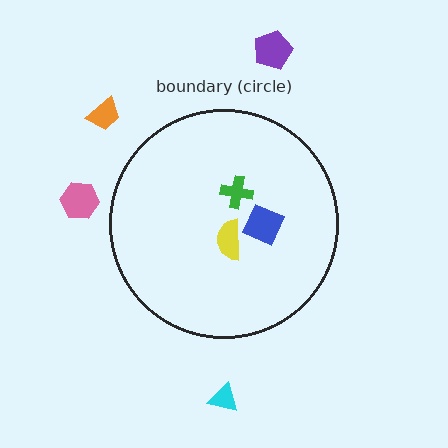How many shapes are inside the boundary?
3 inside, 4 outside.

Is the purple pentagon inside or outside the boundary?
Outside.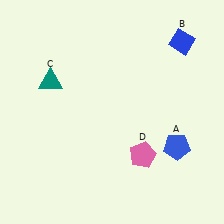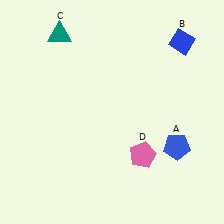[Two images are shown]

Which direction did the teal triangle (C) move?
The teal triangle (C) moved up.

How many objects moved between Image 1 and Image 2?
1 object moved between the two images.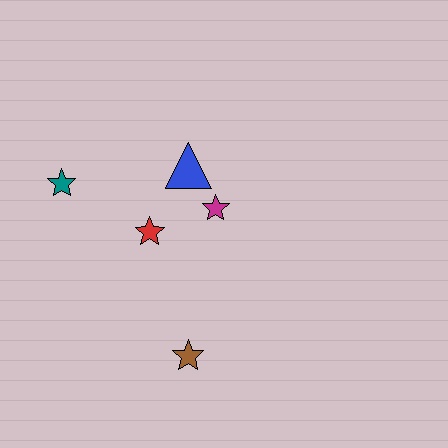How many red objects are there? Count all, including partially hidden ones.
There is 1 red object.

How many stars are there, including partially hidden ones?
There are 4 stars.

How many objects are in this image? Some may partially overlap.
There are 5 objects.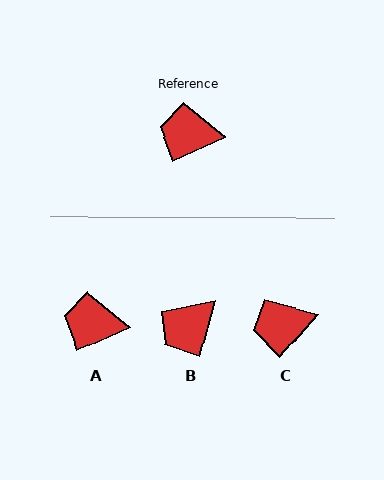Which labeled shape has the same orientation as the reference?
A.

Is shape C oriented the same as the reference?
No, it is off by about 24 degrees.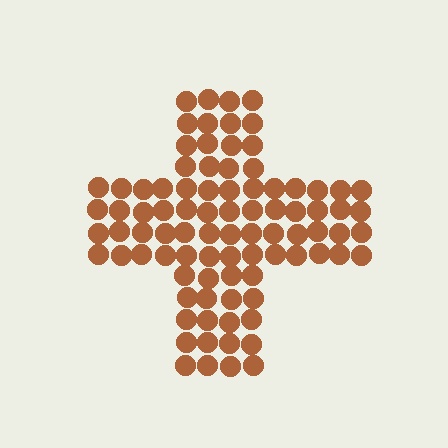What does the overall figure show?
The overall figure shows a cross.